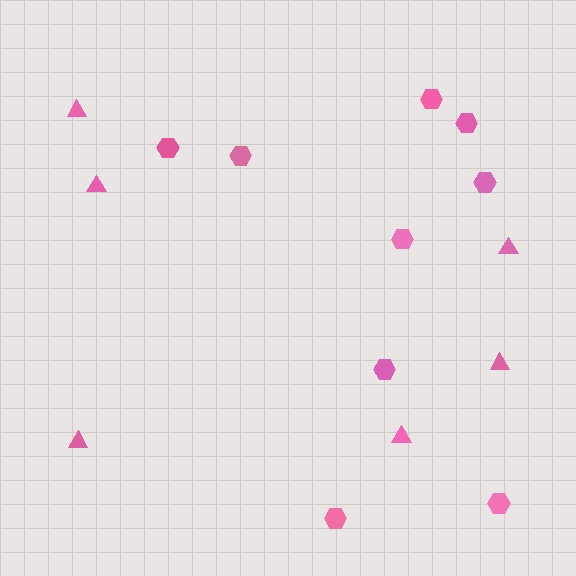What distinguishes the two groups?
There are 2 groups: one group of hexagons (9) and one group of triangles (6).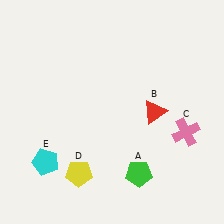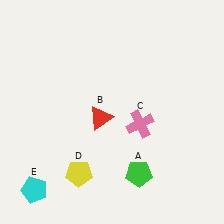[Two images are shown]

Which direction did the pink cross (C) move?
The pink cross (C) moved left.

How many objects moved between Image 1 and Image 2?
3 objects moved between the two images.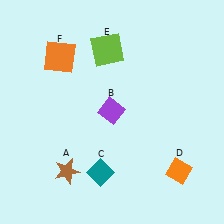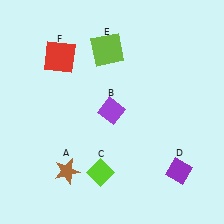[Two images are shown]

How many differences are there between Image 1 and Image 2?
There are 3 differences between the two images.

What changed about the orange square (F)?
In Image 1, F is orange. In Image 2, it changed to red.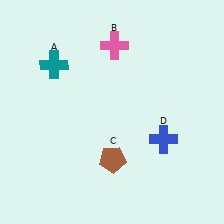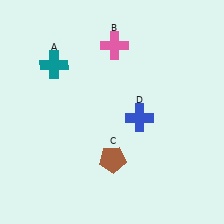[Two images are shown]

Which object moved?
The blue cross (D) moved left.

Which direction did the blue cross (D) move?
The blue cross (D) moved left.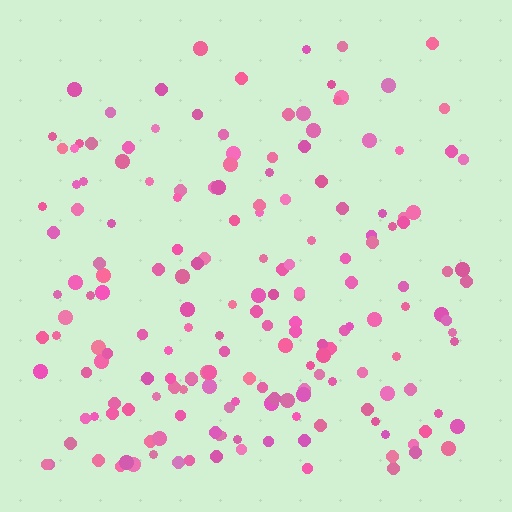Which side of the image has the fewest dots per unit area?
The top.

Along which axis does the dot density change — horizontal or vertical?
Vertical.